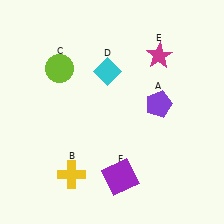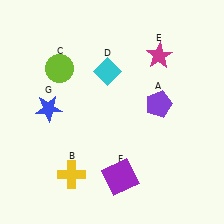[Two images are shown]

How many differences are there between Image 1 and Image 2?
There is 1 difference between the two images.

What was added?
A blue star (G) was added in Image 2.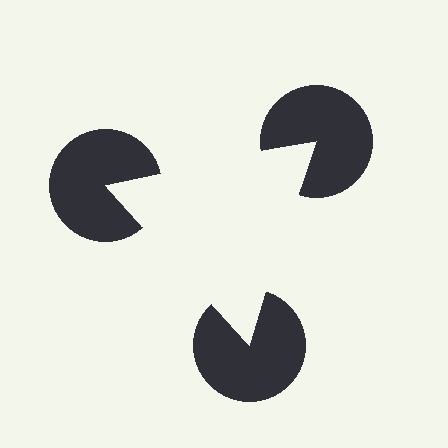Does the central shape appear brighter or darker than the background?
It typically appears slightly brighter than the background, even though no actual brightness change is drawn.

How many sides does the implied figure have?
3 sides.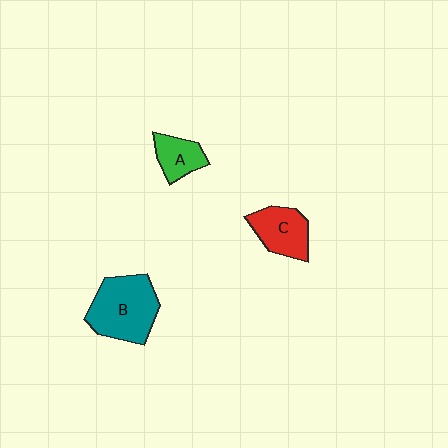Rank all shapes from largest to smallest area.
From largest to smallest: B (teal), C (red), A (green).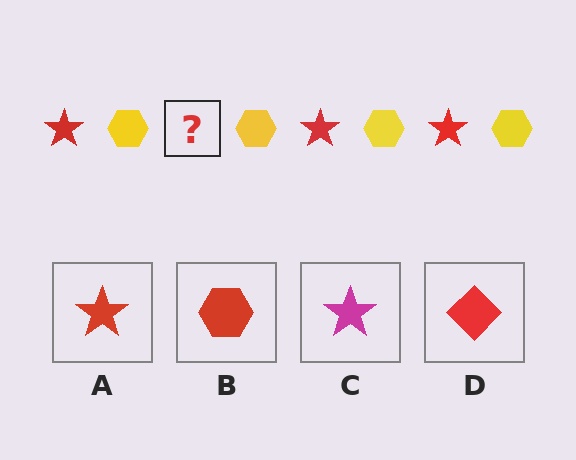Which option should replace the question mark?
Option A.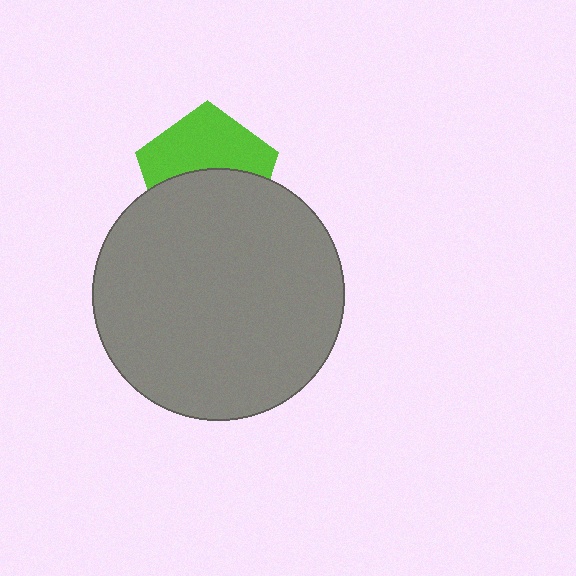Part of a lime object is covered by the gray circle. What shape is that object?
It is a pentagon.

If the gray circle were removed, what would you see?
You would see the complete lime pentagon.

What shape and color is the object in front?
The object in front is a gray circle.